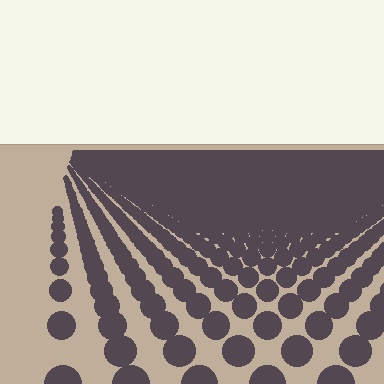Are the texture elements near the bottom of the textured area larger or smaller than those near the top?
Larger. Near the bottom, elements are closer to the viewer and appear at a bigger on-screen size.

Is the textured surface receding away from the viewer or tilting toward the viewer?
The surface is receding away from the viewer. Texture elements get smaller and denser toward the top.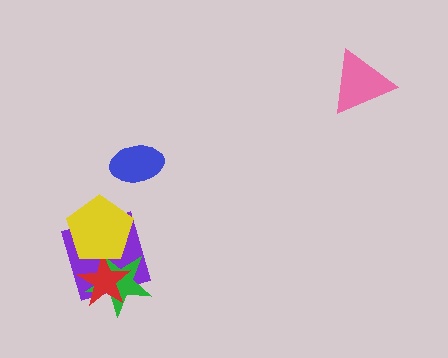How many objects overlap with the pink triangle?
0 objects overlap with the pink triangle.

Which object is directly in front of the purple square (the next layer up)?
The green star is directly in front of the purple square.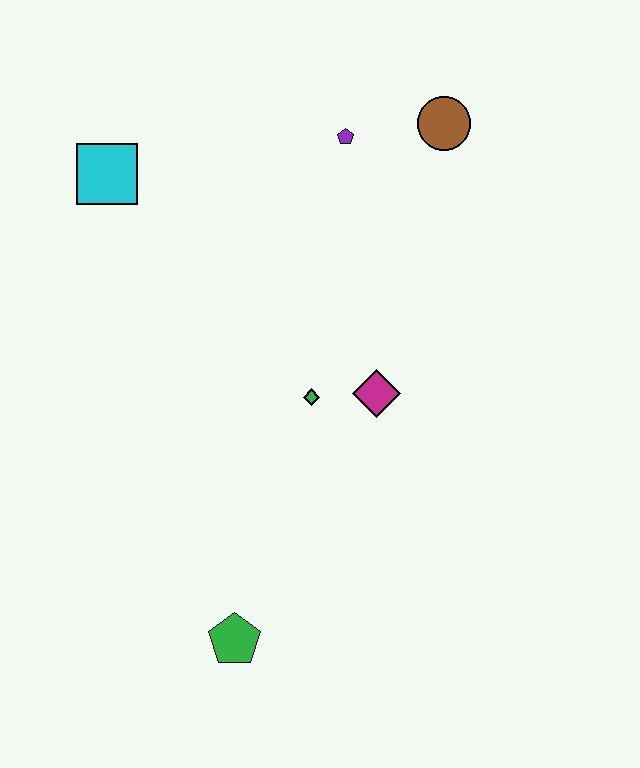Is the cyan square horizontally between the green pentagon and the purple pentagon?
No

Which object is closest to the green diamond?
The magenta diamond is closest to the green diamond.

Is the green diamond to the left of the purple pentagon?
Yes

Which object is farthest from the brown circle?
The green pentagon is farthest from the brown circle.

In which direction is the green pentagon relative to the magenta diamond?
The green pentagon is below the magenta diamond.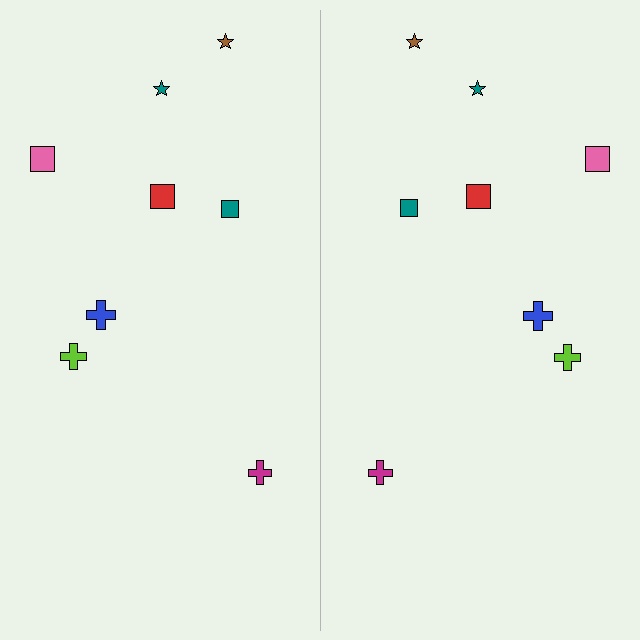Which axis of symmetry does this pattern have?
The pattern has a vertical axis of symmetry running through the center of the image.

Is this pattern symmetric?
Yes, this pattern has bilateral (reflection) symmetry.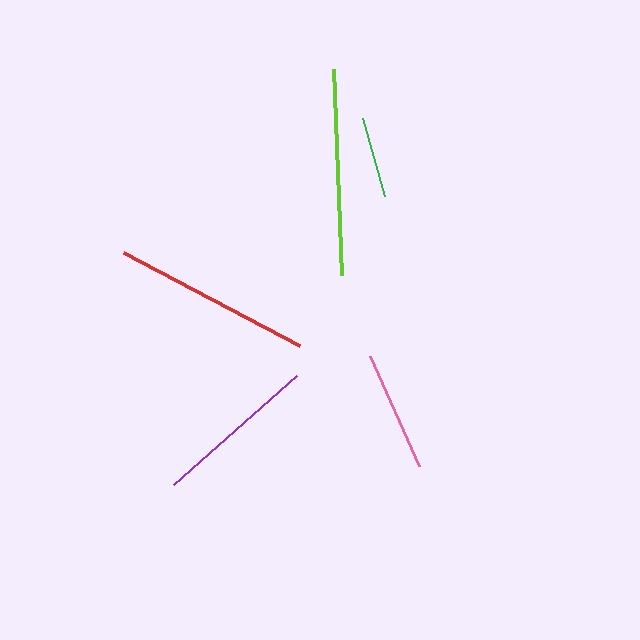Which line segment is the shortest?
The green line is the shortest at approximately 81 pixels.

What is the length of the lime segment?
The lime segment is approximately 206 pixels long.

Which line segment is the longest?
The lime line is the longest at approximately 206 pixels.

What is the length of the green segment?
The green segment is approximately 81 pixels long.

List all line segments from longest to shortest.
From longest to shortest: lime, red, purple, pink, green.